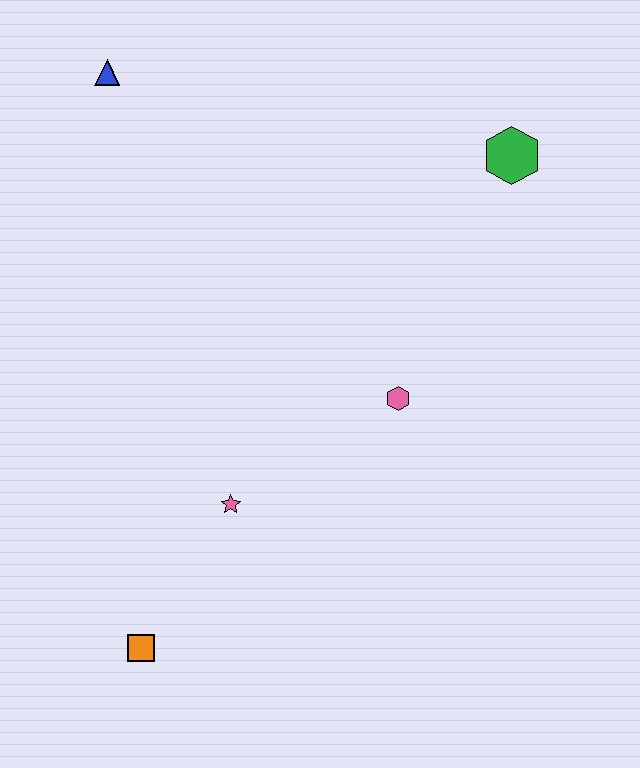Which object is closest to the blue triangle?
The green hexagon is closest to the blue triangle.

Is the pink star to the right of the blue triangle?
Yes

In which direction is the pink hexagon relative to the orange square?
The pink hexagon is to the right of the orange square.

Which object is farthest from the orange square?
The green hexagon is farthest from the orange square.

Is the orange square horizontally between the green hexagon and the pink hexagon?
No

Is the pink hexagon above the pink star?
Yes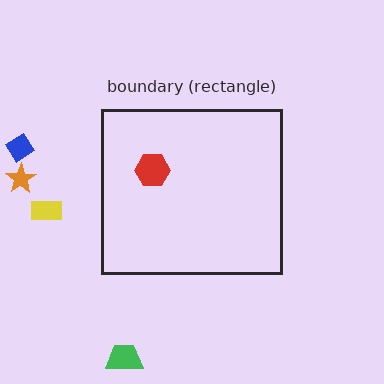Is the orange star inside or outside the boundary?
Outside.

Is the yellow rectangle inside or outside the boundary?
Outside.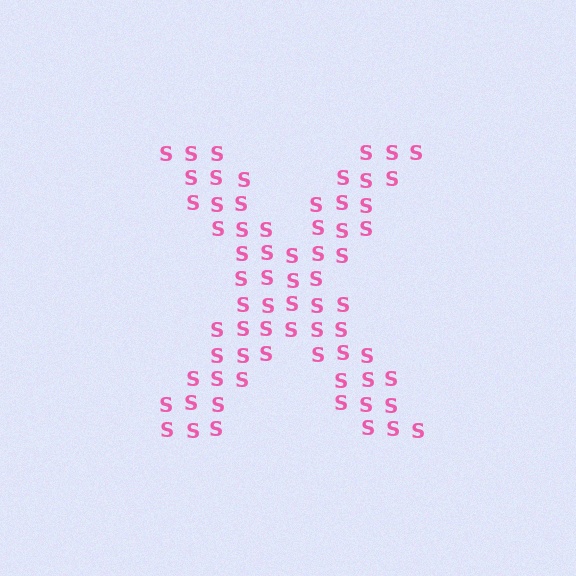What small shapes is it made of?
It is made of small letter S's.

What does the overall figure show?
The overall figure shows the letter X.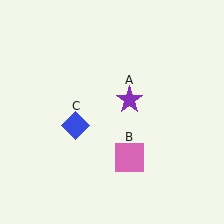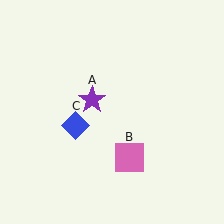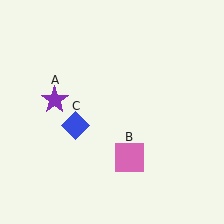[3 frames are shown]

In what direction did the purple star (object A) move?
The purple star (object A) moved left.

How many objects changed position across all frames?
1 object changed position: purple star (object A).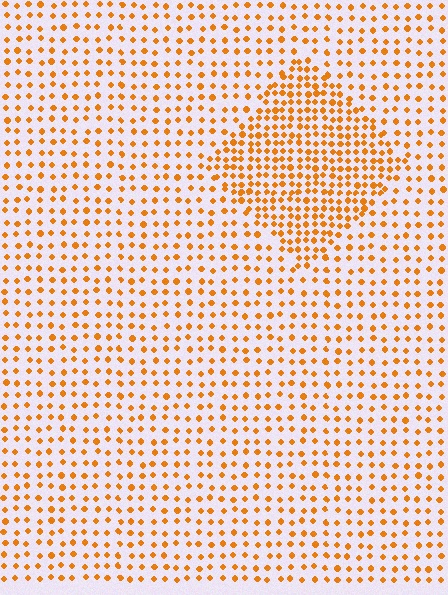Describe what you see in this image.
The image contains small orange elements arranged at two different densities. A diamond-shaped region is visible where the elements are more densely packed than the surrounding area.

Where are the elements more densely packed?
The elements are more densely packed inside the diamond boundary.